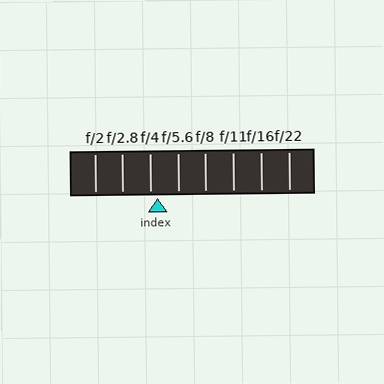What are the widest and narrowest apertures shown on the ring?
The widest aperture shown is f/2 and the narrowest is f/22.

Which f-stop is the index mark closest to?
The index mark is closest to f/4.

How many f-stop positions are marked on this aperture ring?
There are 8 f-stop positions marked.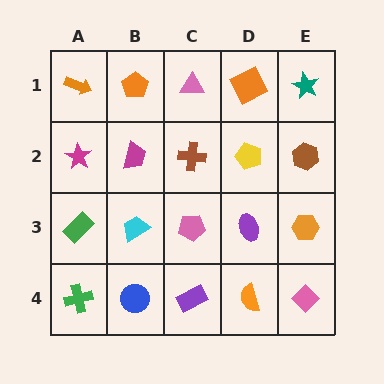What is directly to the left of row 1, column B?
An orange arrow.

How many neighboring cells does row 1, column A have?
2.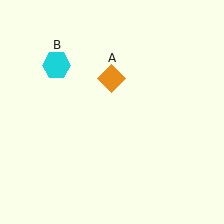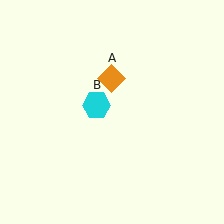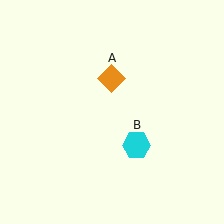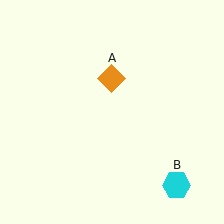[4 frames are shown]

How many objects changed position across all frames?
1 object changed position: cyan hexagon (object B).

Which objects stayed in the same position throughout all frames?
Orange diamond (object A) remained stationary.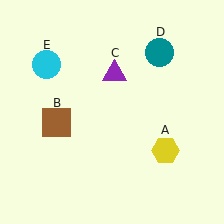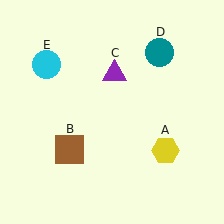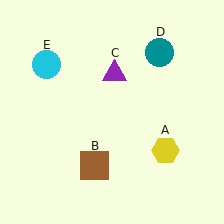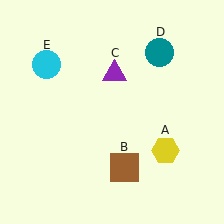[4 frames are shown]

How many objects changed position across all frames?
1 object changed position: brown square (object B).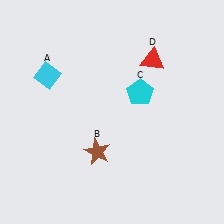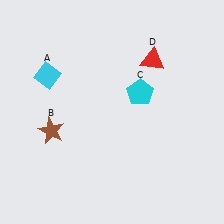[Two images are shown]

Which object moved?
The brown star (B) moved left.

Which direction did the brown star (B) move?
The brown star (B) moved left.